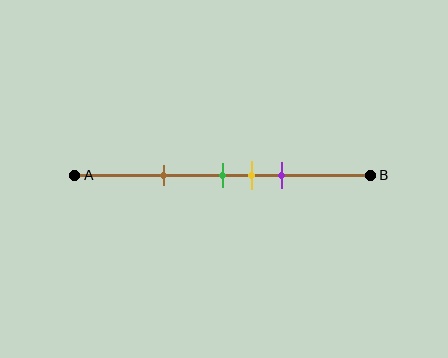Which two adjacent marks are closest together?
The green and yellow marks are the closest adjacent pair.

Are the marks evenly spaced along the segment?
No, the marks are not evenly spaced.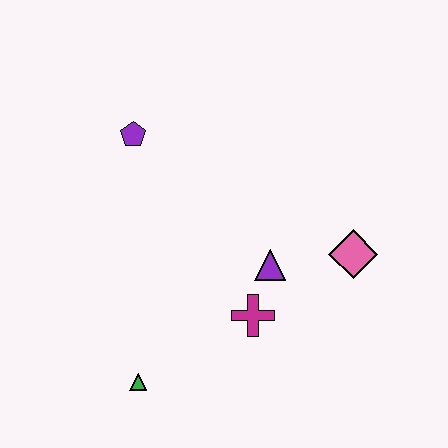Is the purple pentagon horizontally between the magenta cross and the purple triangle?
No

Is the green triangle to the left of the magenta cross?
Yes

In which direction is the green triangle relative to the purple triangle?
The green triangle is to the left of the purple triangle.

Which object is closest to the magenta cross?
The purple triangle is closest to the magenta cross.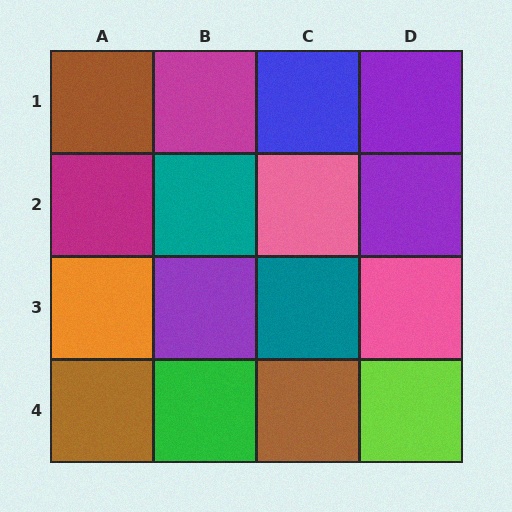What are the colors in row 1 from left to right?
Brown, magenta, blue, purple.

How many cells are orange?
1 cell is orange.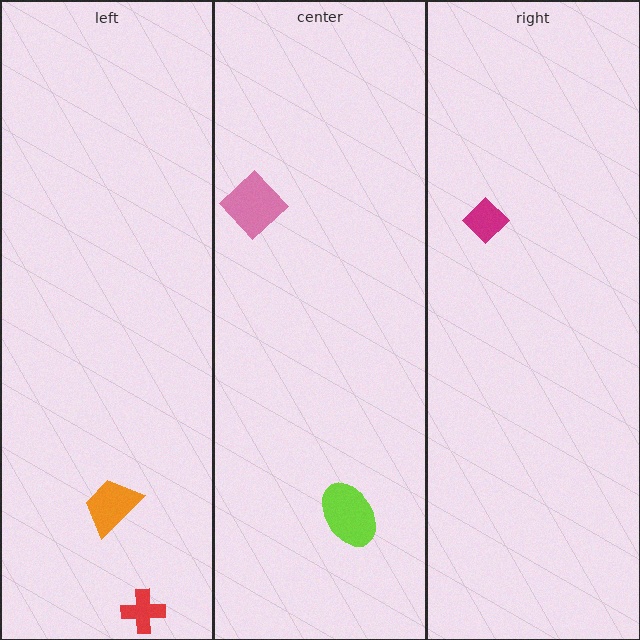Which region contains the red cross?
The left region.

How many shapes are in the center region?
2.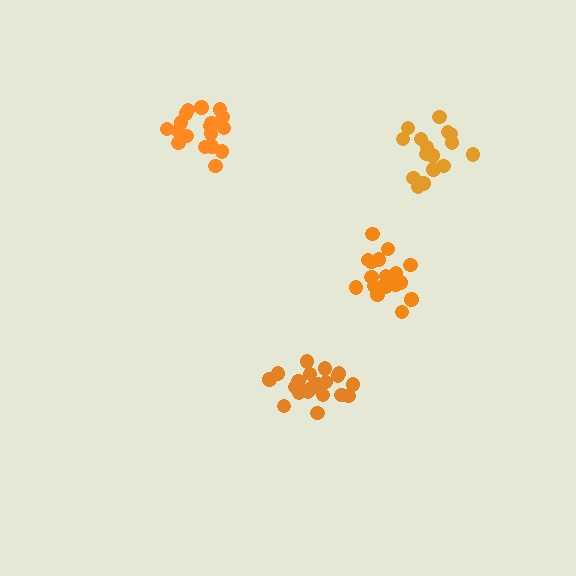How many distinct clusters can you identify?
There are 4 distinct clusters.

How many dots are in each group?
Group 1: 18 dots, Group 2: 20 dots, Group 3: 17 dots, Group 4: 18 dots (73 total).